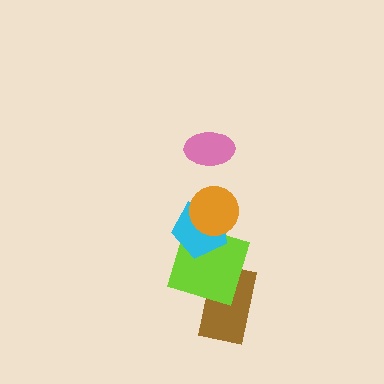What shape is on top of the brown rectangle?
The lime square is on top of the brown rectangle.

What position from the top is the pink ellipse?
The pink ellipse is 1st from the top.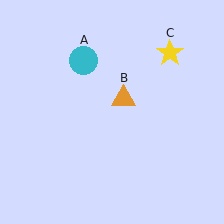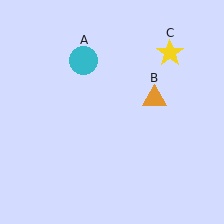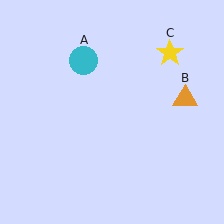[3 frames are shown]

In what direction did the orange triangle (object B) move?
The orange triangle (object B) moved right.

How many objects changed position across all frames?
1 object changed position: orange triangle (object B).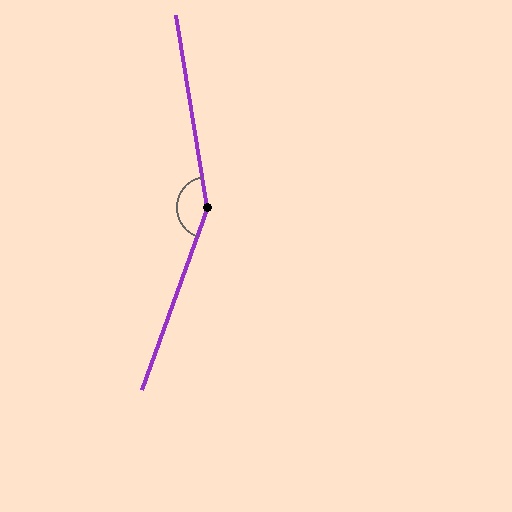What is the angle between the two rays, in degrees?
Approximately 151 degrees.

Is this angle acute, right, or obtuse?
It is obtuse.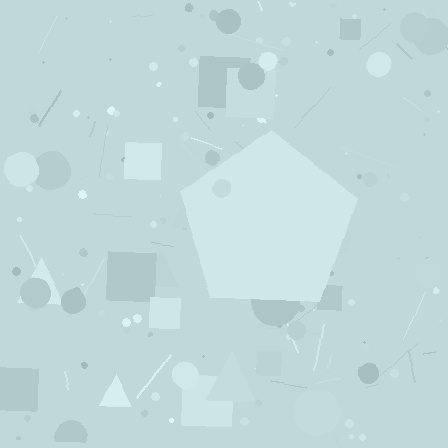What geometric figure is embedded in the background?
A pentagon is embedded in the background.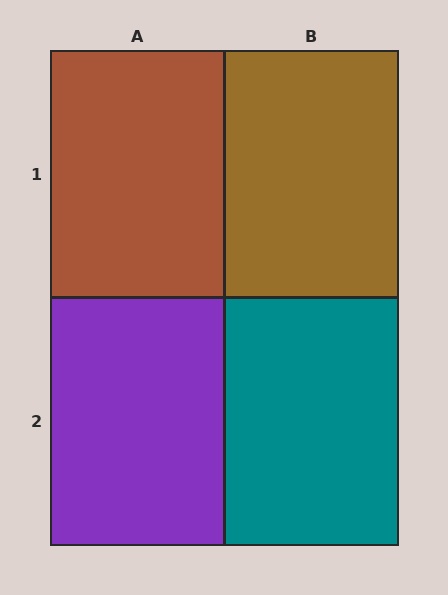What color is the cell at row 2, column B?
Teal.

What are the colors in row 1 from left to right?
Brown, brown.